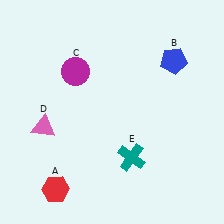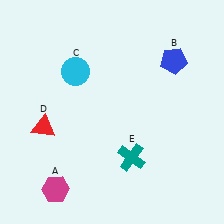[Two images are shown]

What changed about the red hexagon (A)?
In Image 1, A is red. In Image 2, it changed to magenta.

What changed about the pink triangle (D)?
In Image 1, D is pink. In Image 2, it changed to red.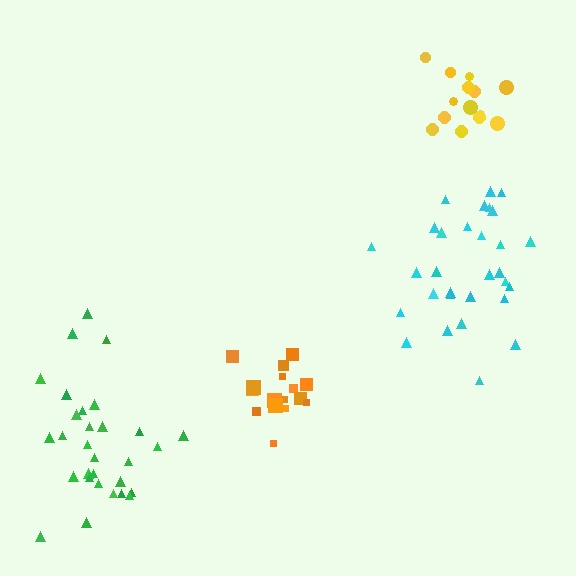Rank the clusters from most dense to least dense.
orange, yellow, cyan, green.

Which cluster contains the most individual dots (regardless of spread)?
Cyan (30).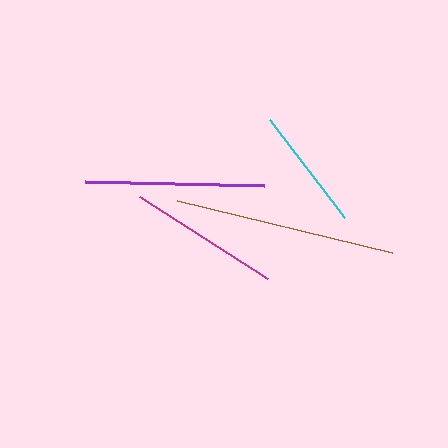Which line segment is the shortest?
The cyan line is the shortest at approximately 123 pixels.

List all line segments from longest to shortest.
From longest to shortest: brown, purple, magenta, cyan.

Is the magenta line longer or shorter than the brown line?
The brown line is longer than the magenta line.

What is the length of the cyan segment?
The cyan segment is approximately 123 pixels long.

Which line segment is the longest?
The brown line is the longest at approximately 221 pixels.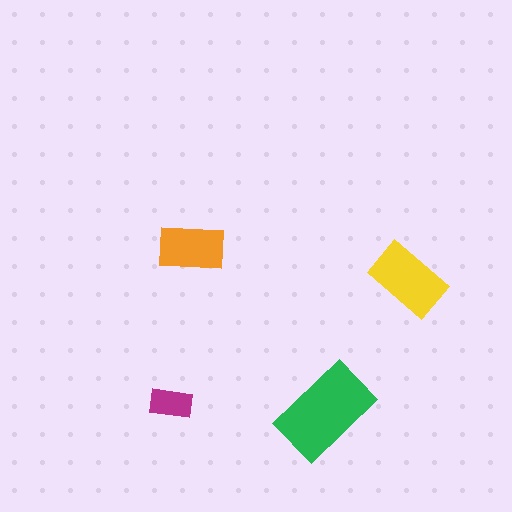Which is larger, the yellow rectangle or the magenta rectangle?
The yellow one.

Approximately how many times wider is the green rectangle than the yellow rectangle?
About 1.5 times wider.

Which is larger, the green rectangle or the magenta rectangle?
The green one.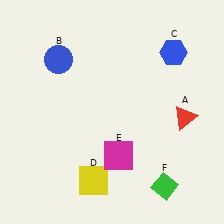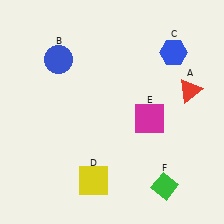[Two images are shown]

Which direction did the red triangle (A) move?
The red triangle (A) moved up.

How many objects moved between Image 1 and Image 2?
2 objects moved between the two images.